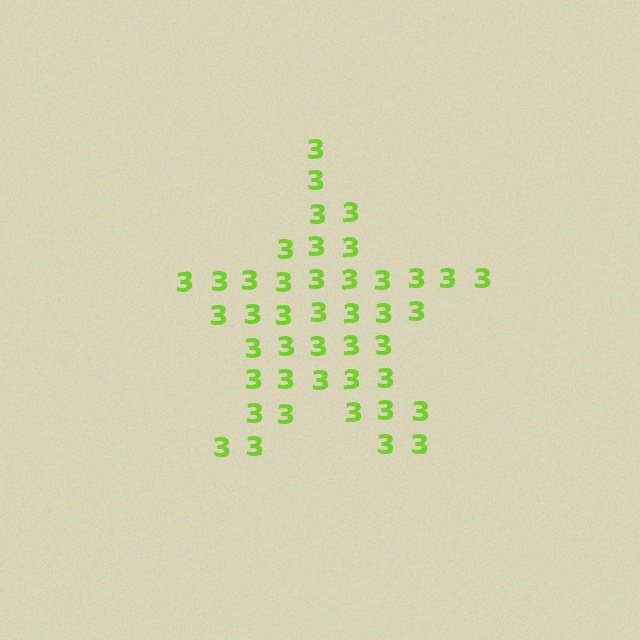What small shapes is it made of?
It is made of small digit 3's.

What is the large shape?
The large shape is a star.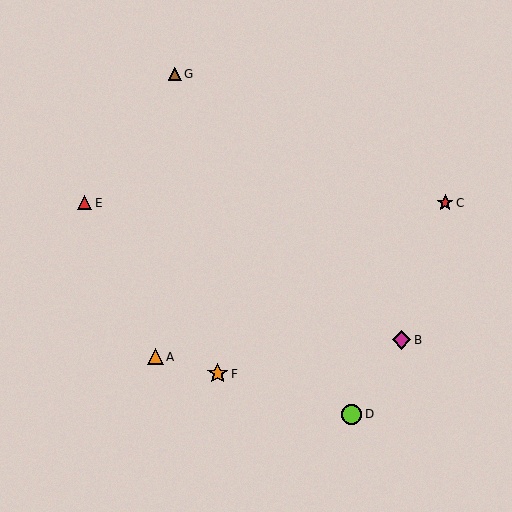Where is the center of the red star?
The center of the red star is at (445, 203).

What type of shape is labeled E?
Shape E is a red triangle.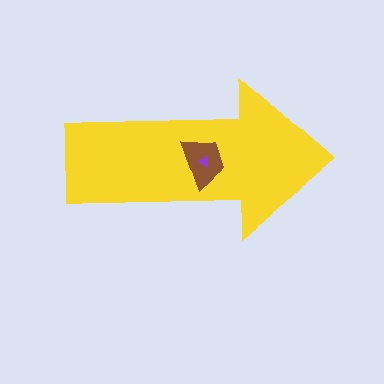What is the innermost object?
The purple triangle.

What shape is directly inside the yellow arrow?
The brown trapezoid.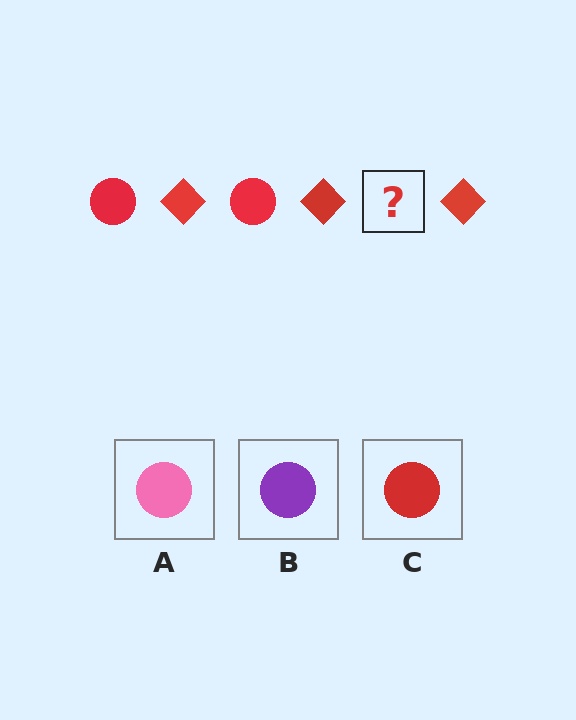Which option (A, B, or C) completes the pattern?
C.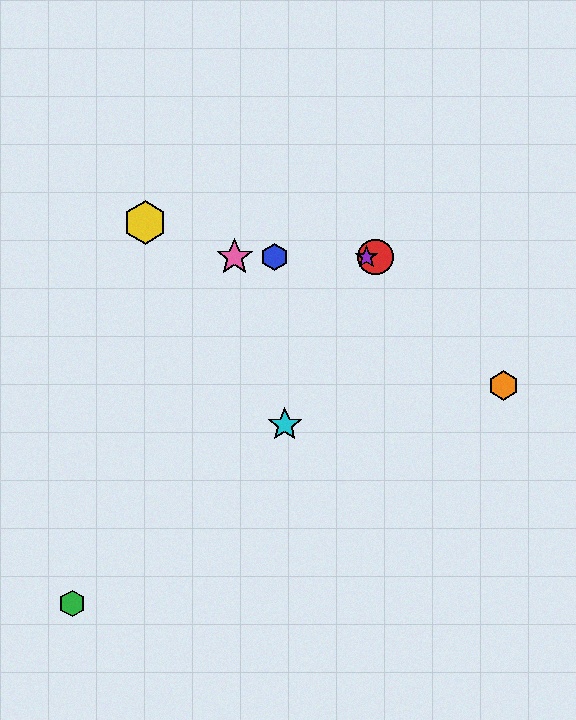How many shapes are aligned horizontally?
4 shapes (the red circle, the blue hexagon, the purple star, the pink star) are aligned horizontally.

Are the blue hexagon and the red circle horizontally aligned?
Yes, both are at y≈257.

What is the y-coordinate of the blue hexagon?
The blue hexagon is at y≈257.